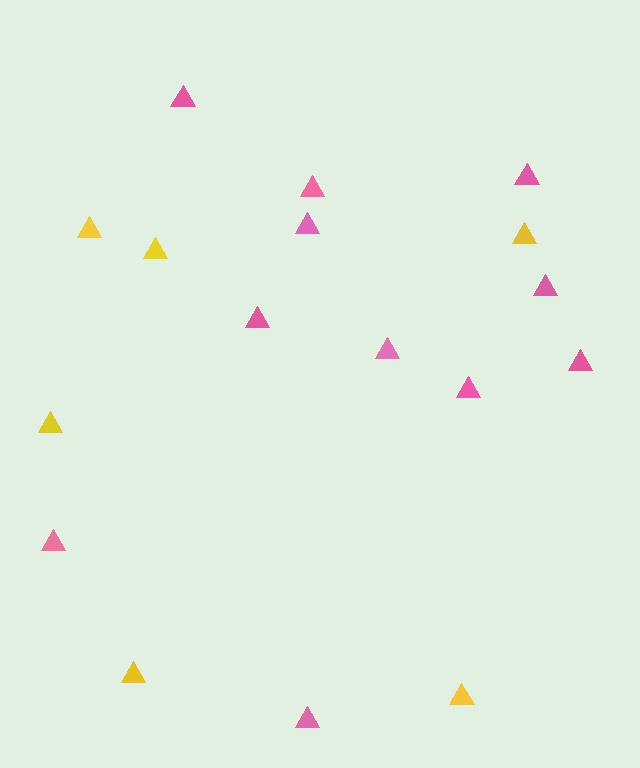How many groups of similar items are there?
There are 2 groups: one group of yellow triangles (6) and one group of pink triangles (11).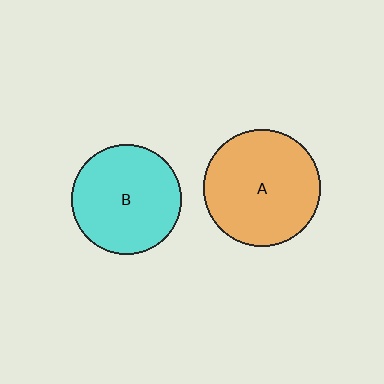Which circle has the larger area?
Circle A (orange).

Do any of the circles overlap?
No, none of the circles overlap.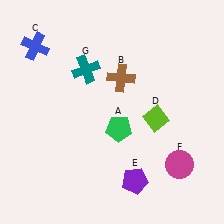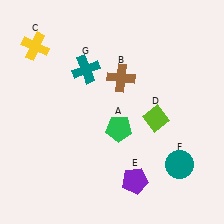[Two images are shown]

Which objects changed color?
C changed from blue to yellow. F changed from magenta to teal.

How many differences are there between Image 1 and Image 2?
There are 2 differences between the two images.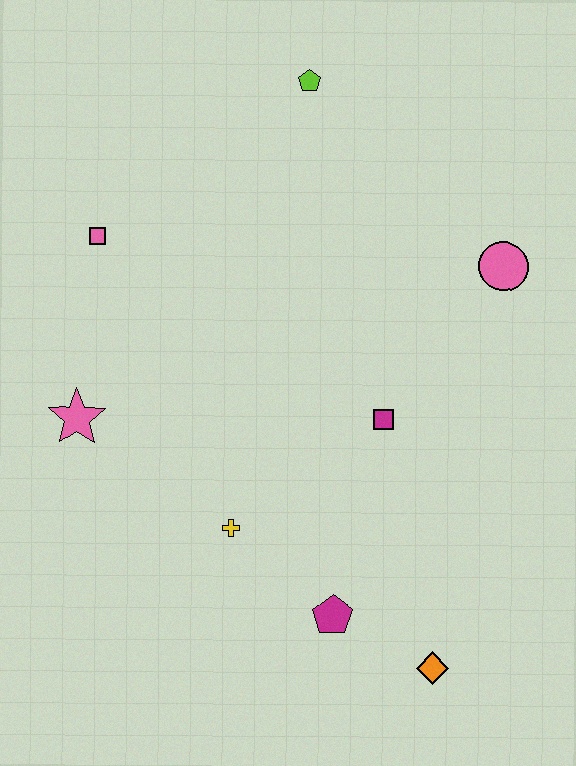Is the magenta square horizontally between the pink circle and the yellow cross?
Yes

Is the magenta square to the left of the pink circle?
Yes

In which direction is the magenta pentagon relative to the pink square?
The magenta pentagon is below the pink square.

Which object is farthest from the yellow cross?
The lime pentagon is farthest from the yellow cross.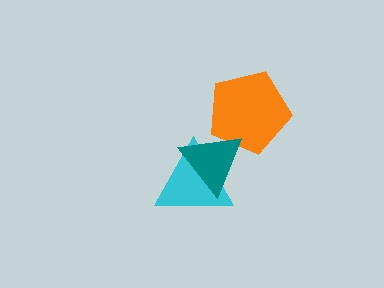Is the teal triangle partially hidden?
No, no other shape covers it.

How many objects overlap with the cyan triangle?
1 object overlaps with the cyan triangle.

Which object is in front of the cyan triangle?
The teal triangle is in front of the cyan triangle.